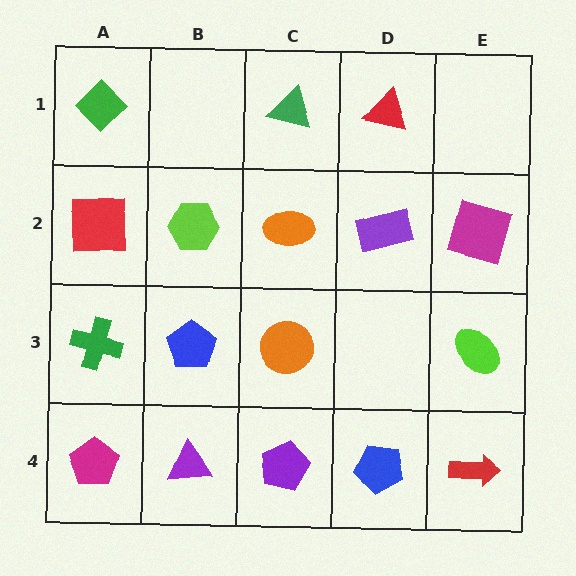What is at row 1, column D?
A red triangle.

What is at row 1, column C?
A green triangle.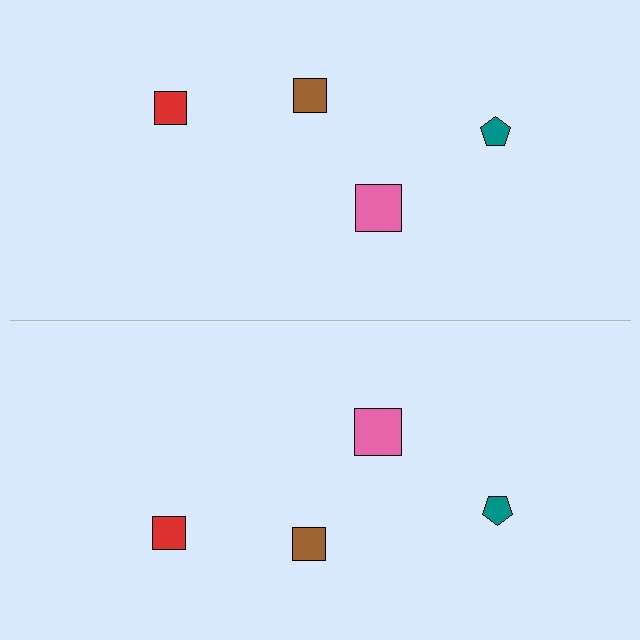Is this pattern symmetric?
Yes, this pattern has bilateral (reflection) symmetry.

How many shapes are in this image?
There are 8 shapes in this image.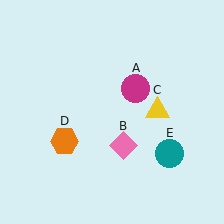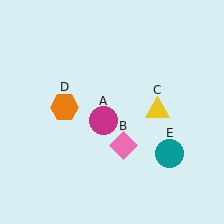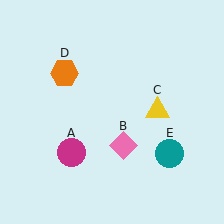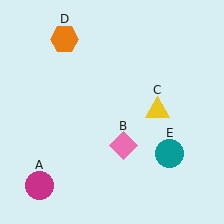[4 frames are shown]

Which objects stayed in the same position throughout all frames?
Pink diamond (object B) and yellow triangle (object C) and teal circle (object E) remained stationary.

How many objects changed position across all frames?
2 objects changed position: magenta circle (object A), orange hexagon (object D).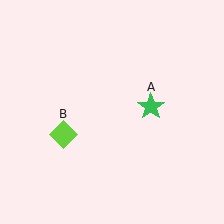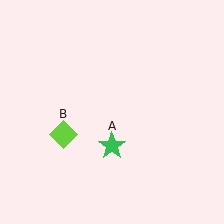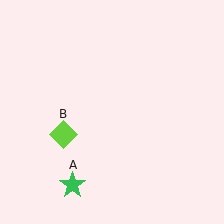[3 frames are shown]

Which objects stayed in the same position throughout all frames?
Lime diamond (object B) remained stationary.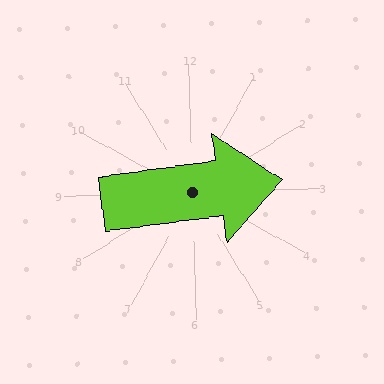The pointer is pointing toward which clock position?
Roughly 3 o'clock.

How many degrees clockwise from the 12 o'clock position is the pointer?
Approximately 84 degrees.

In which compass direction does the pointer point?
East.